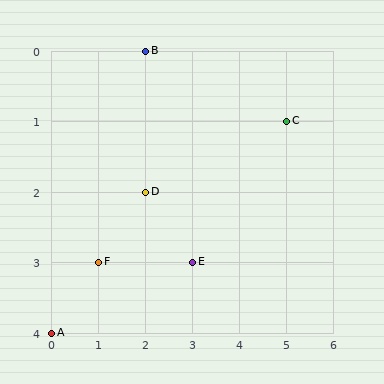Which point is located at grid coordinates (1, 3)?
Point F is at (1, 3).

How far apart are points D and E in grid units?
Points D and E are 1 column and 1 row apart (about 1.4 grid units diagonally).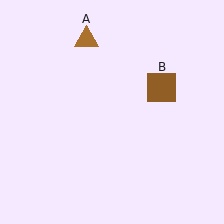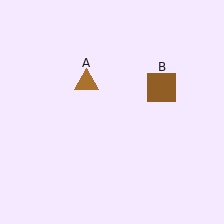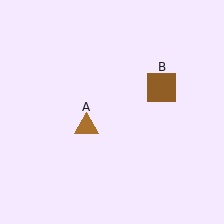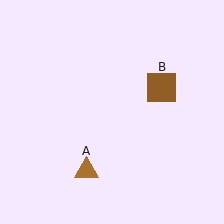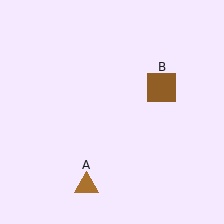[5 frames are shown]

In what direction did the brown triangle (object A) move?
The brown triangle (object A) moved down.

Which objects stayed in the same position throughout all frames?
Brown square (object B) remained stationary.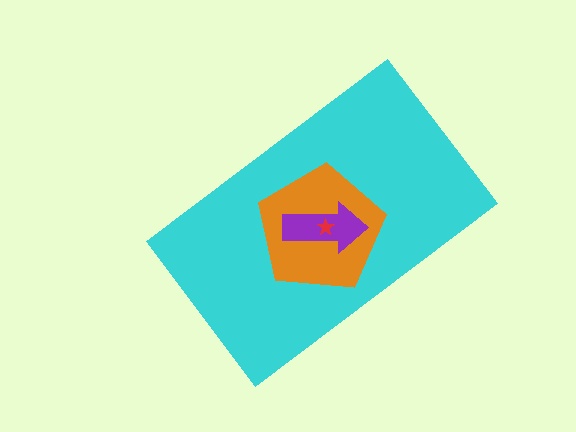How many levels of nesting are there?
4.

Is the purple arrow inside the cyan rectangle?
Yes.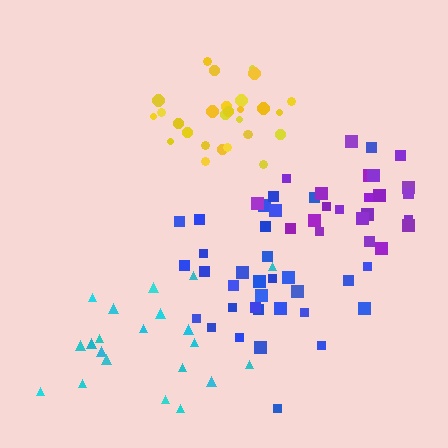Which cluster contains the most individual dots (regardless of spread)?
Blue (33).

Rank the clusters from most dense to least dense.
yellow, purple, blue, cyan.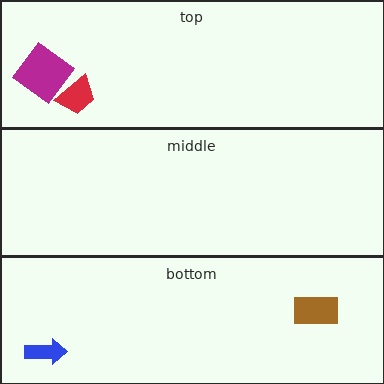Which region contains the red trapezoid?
The top region.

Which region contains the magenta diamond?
The top region.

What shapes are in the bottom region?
The blue arrow, the brown rectangle.